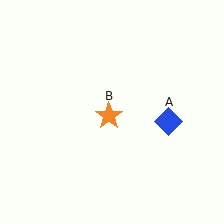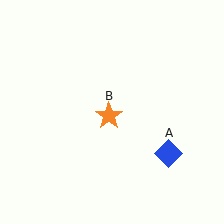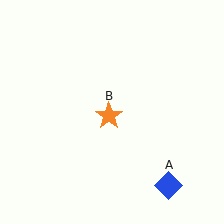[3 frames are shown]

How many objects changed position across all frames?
1 object changed position: blue diamond (object A).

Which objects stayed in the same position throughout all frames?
Orange star (object B) remained stationary.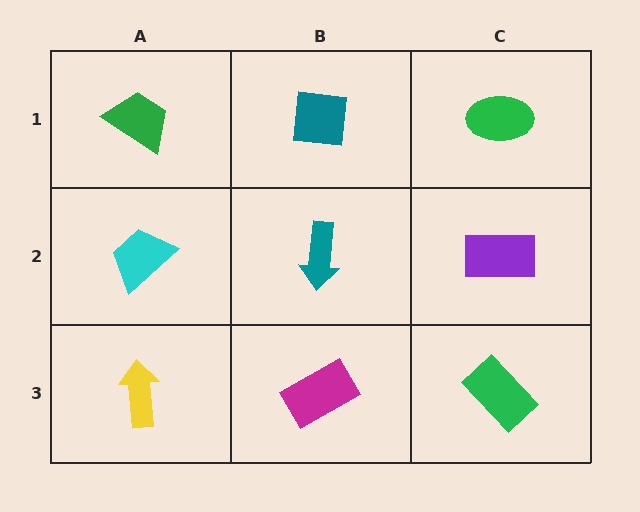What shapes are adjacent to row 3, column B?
A teal arrow (row 2, column B), a yellow arrow (row 3, column A), a green rectangle (row 3, column C).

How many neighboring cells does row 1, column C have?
2.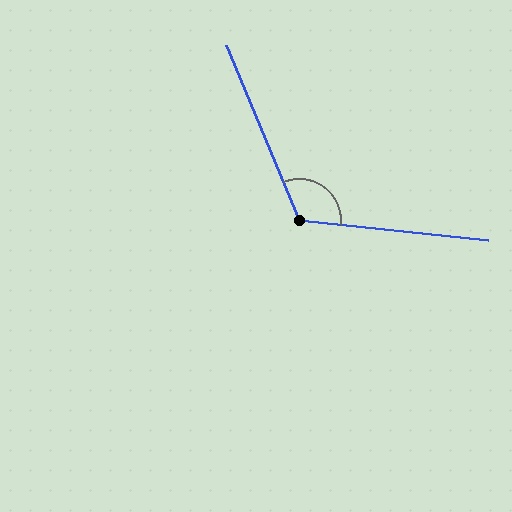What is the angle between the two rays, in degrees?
Approximately 119 degrees.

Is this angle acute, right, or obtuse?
It is obtuse.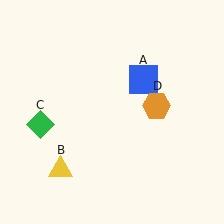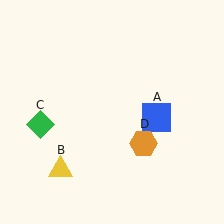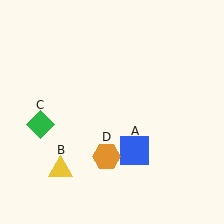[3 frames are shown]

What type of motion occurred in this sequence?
The blue square (object A), orange hexagon (object D) rotated clockwise around the center of the scene.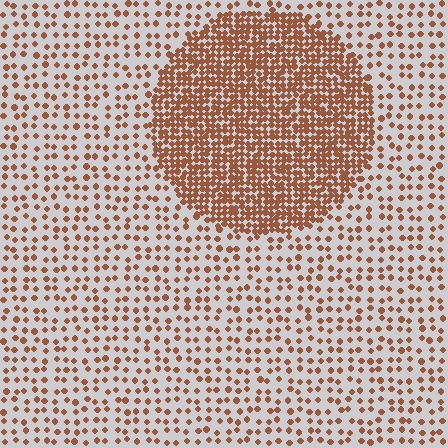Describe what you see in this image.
The image contains small brown elements arranged at two different densities. A circle-shaped region is visible where the elements are more densely packed than the surrounding area.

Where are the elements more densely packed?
The elements are more densely packed inside the circle boundary.